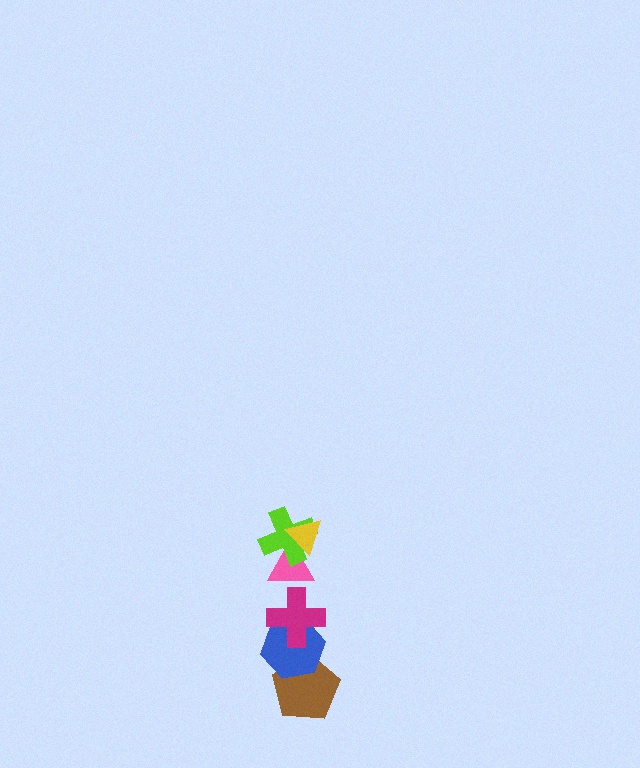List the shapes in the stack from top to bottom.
From top to bottom: the yellow triangle, the lime cross, the pink triangle, the magenta cross, the blue hexagon, the brown pentagon.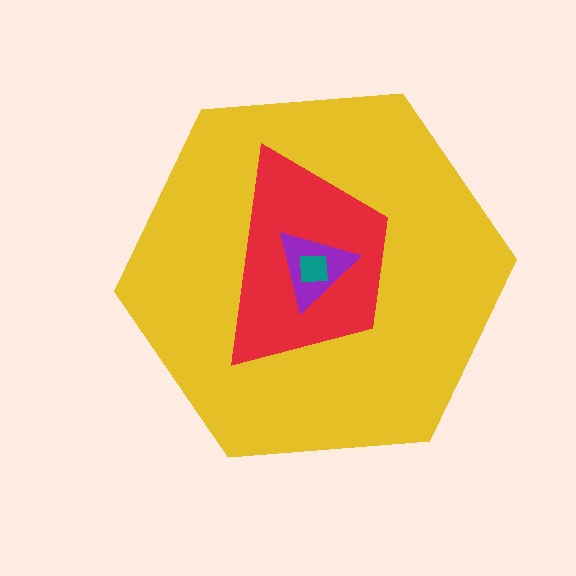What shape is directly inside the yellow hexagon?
The red trapezoid.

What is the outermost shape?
The yellow hexagon.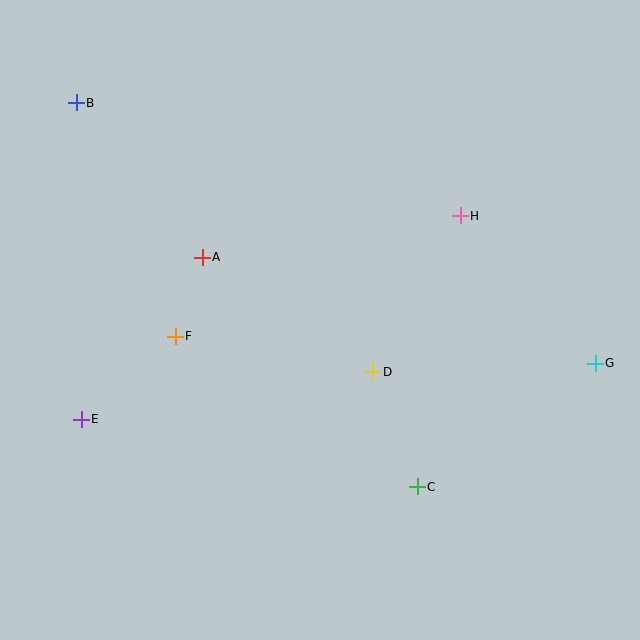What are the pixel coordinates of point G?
Point G is at (595, 363).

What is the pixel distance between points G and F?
The distance between G and F is 421 pixels.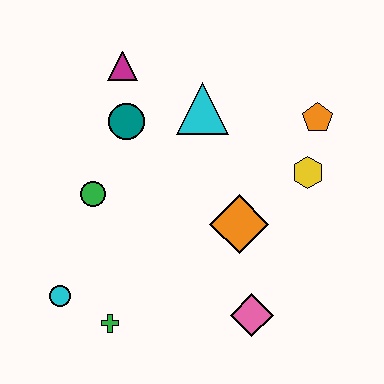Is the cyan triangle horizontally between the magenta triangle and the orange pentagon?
Yes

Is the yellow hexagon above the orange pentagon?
No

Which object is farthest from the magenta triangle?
The pink diamond is farthest from the magenta triangle.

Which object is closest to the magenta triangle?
The teal circle is closest to the magenta triangle.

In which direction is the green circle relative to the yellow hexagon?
The green circle is to the left of the yellow hexagon.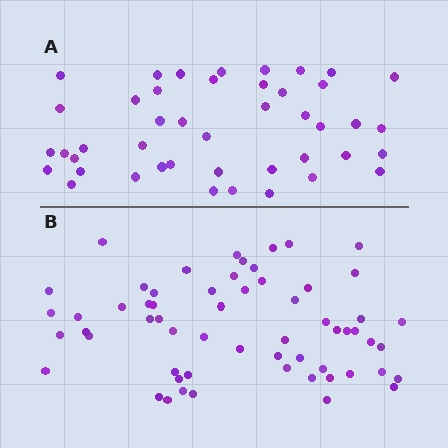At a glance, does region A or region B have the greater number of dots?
Region B (the bottom region) has more dots.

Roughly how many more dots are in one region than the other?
Region B has approximately 15 more dots than region A.